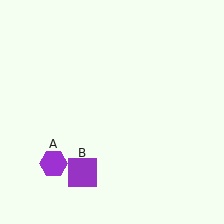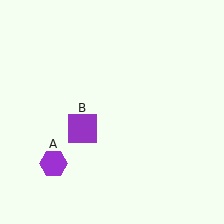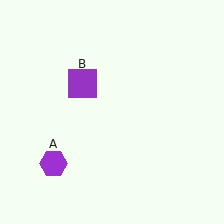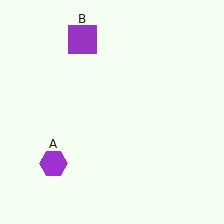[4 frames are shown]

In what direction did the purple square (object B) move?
The purple square (object B) moved up.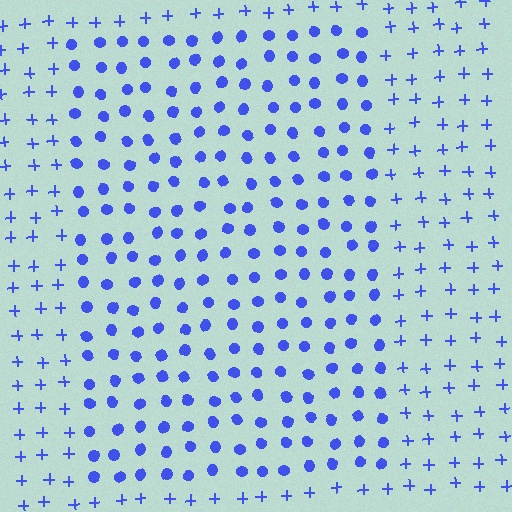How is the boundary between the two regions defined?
The boundary is defined by a change in element shape: circles inside vs. plus signs outside. All elements share the same color and spacing.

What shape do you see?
I see a rectangle.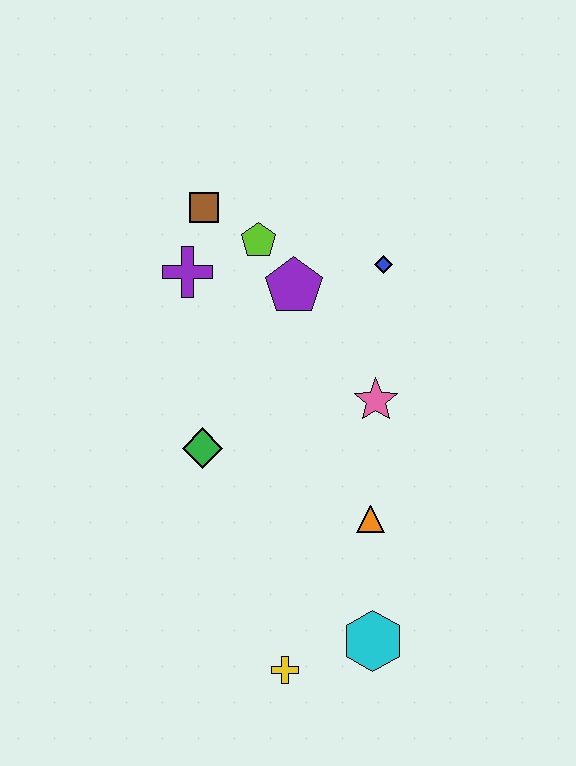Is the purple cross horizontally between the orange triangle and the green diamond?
No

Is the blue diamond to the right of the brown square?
Yes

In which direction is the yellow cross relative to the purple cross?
The yellow cross is below the purple cross.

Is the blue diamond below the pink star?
No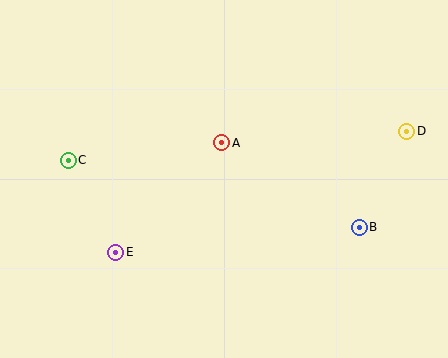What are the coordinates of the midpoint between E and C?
The midpoint between E and C is at (92, 206).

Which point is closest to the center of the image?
Point A at (222, 143) is closest to the center.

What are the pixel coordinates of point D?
Point D is at (407, 131).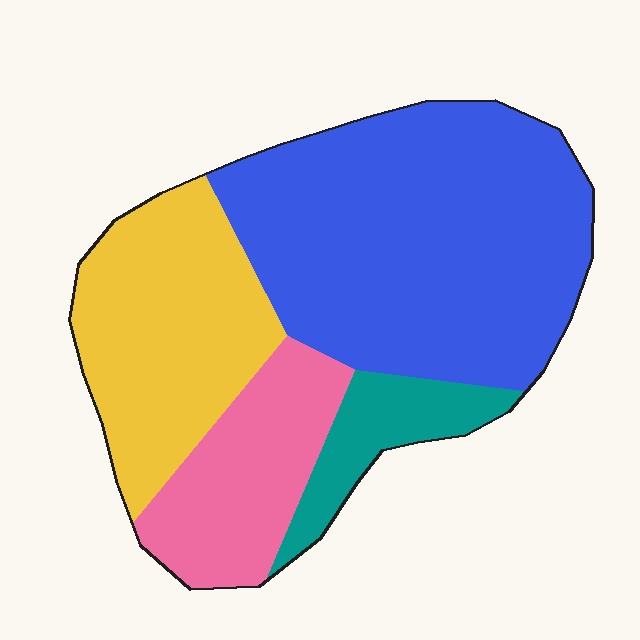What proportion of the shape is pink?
Pink takes up about one sixth (1/6) of the shape.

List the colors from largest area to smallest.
From largest to smallest: blue, yellow, pink, teal.